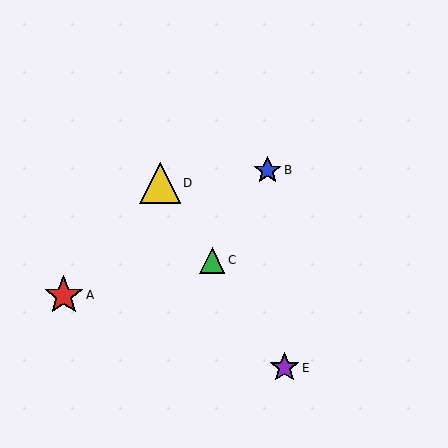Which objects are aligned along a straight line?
Objects C, D, E are aligned along a straight line.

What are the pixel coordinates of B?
Object B is at (267, 170).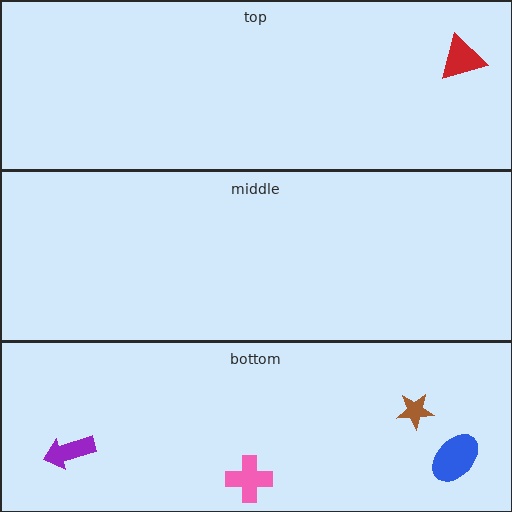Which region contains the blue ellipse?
The bottom region.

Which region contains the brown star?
The bottom region.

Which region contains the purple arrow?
The bottom region.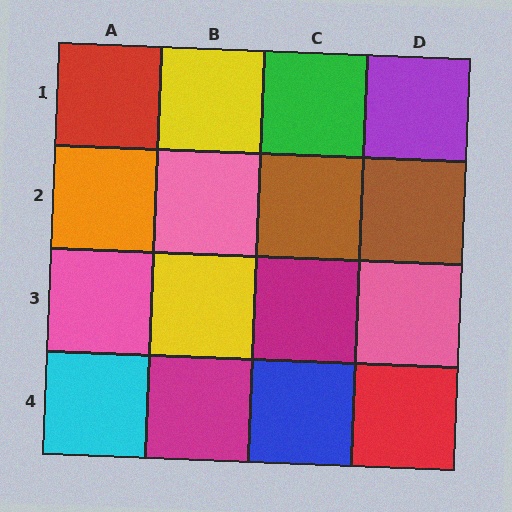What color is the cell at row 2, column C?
Brown.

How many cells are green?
1 cell is green.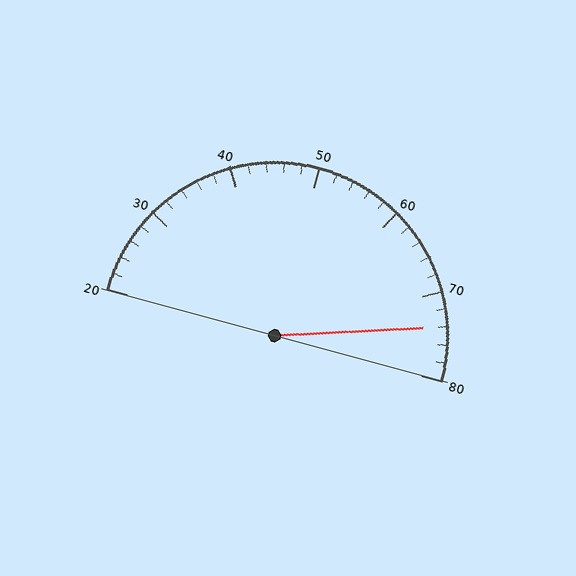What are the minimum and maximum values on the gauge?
The gauge ranges from 20 to 80.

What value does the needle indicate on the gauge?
The needle indicates approximately 74.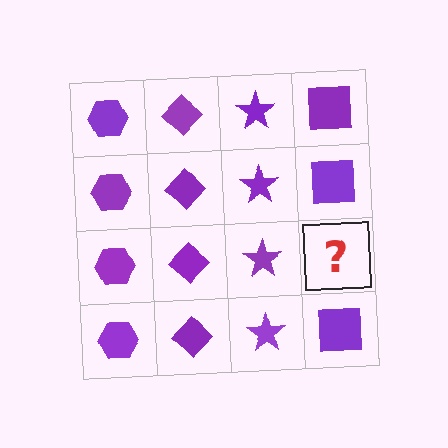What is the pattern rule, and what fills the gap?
The rule is that each column has a consistent shape. The gap should be filled with a purple square.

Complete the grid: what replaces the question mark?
The question mark should be replaced with a purple square.